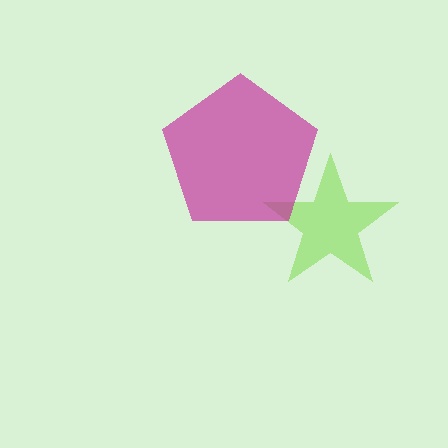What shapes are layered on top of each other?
The layered shapes are: a lime star, a magenta pentagon.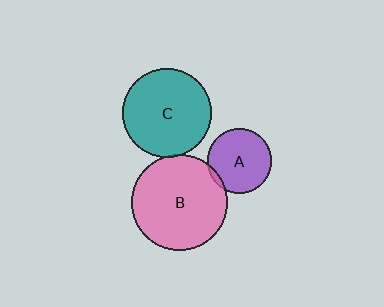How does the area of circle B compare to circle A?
Approximately 2.2 times.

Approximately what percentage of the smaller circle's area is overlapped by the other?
Approximately 5%.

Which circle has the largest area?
Circle B (pink).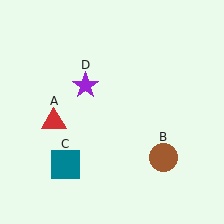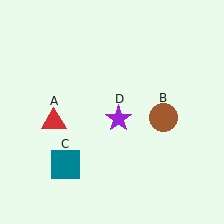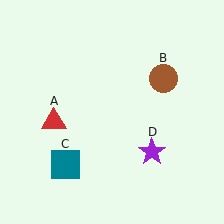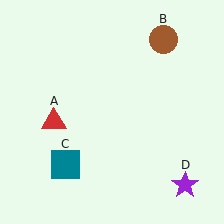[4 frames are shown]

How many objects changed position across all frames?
2 objects changed position: brown circle (object B), purple star (object D).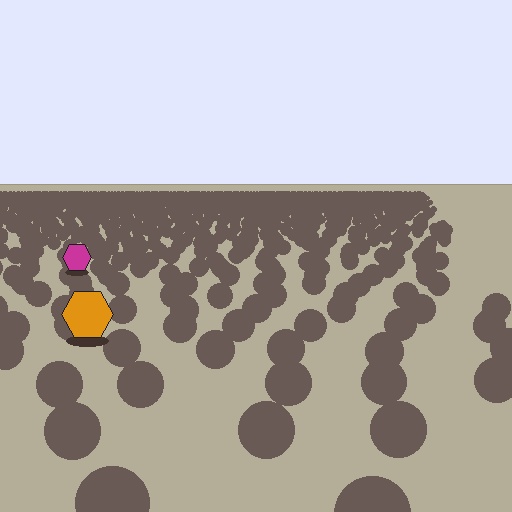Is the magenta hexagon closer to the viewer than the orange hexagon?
No. The orange hexagon is closer — you can tell from the texture gradient: the ground texture is coarser near it.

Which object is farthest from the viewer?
The magenta hexagon is farthest from the viewer. It appears smaller and the ground texture around it is denser.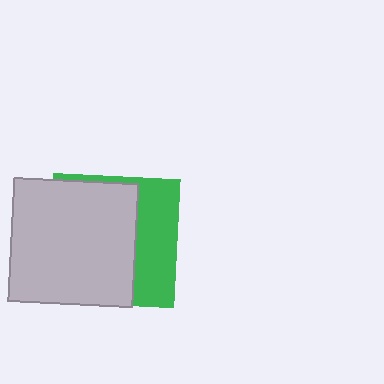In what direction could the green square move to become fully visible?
The green square could move right. That would shift it out from behind the light gray square entirely.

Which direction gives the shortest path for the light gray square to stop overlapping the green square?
Moving left gives the shortest separation.